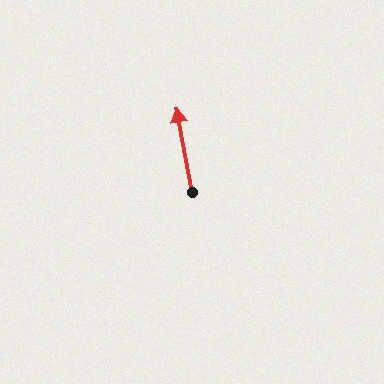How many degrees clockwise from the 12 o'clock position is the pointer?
Approximately 350 degrees.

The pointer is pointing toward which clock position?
Roughly 12 o'clock.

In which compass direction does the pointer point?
North.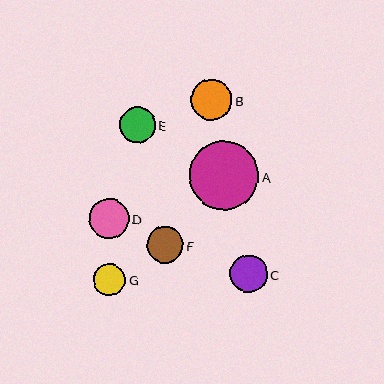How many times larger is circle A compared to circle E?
Circle A is approximately 1.9 times the size of circle E.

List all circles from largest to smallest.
From largest to smallest: A, B, D, C, F, E, G.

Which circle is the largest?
Circle A is the largest with a size of approximately 70 pixels.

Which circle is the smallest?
Circle G is the smallest with a size of approximately 33 pixels.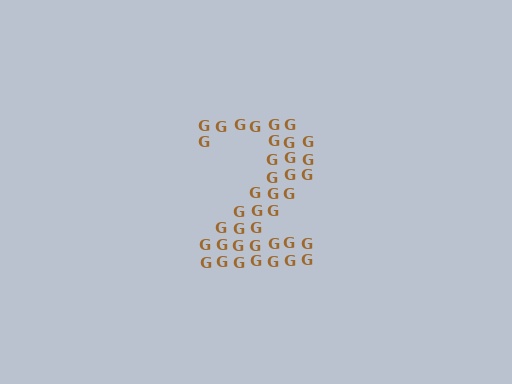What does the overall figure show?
The overall figure shows the digit 2.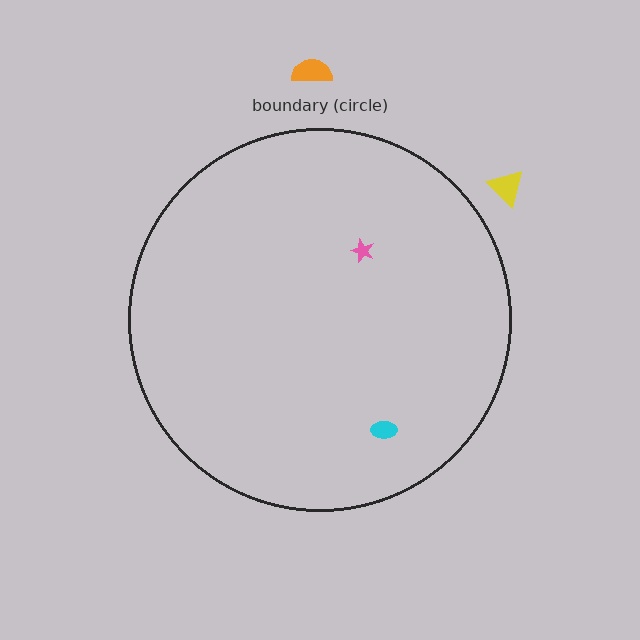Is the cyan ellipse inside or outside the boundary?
Inside.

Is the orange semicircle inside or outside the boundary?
Outside.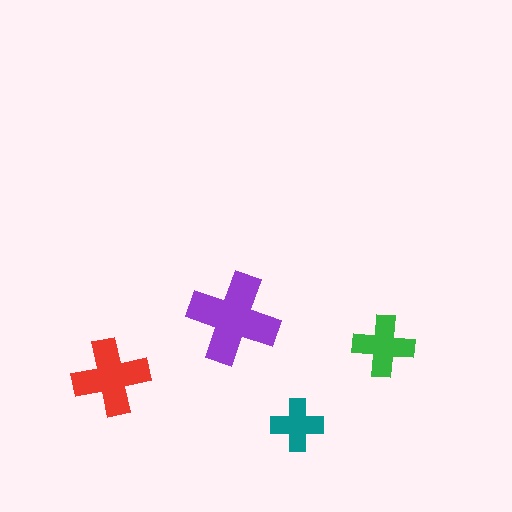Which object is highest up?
The purple cross is topmost.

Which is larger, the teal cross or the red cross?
The red one.